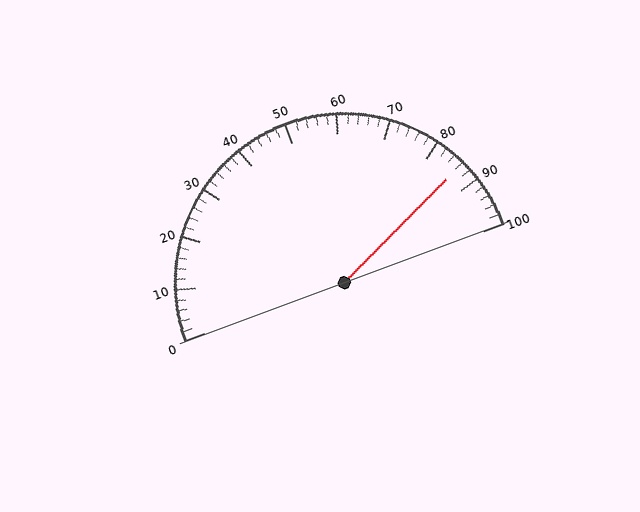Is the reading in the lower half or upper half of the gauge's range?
The reading is in the upper half of the range (0 to 100).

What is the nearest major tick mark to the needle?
The nearest major tick mark is 90.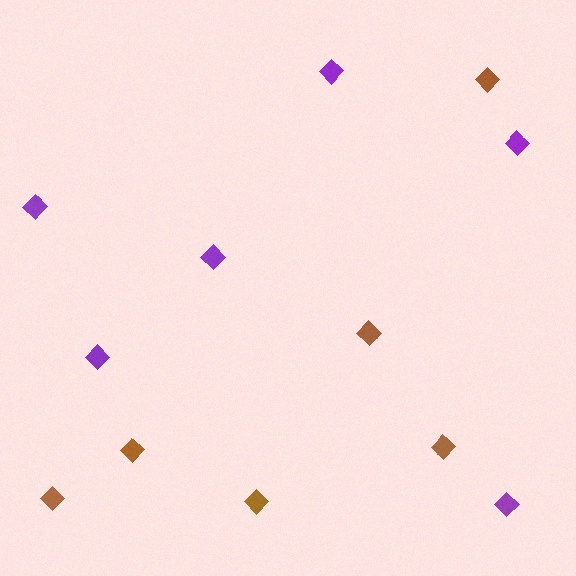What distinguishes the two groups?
There are 2 groups: one group of brown diamonds (6) and one group of purple diamonds (6).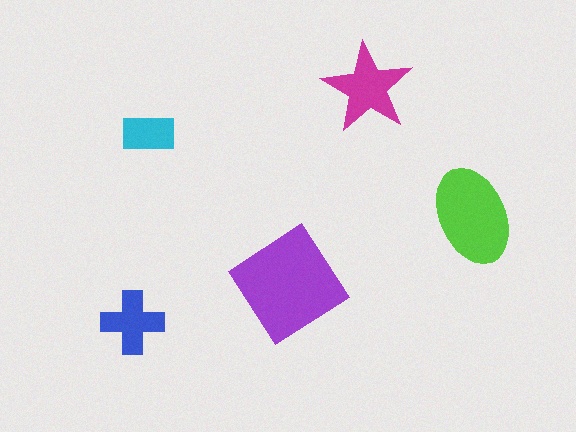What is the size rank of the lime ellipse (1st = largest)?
2nd.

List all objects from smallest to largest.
The cyan rectangle, the blue cross, the magenta star, the lime ellipse, the purple diamond.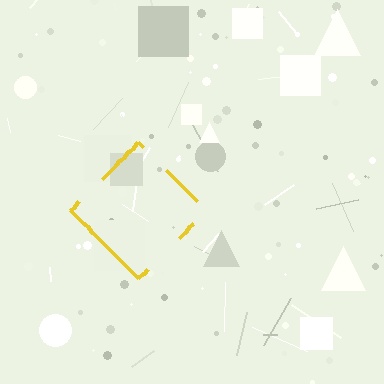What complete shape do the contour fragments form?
The contour fragments form a diamond.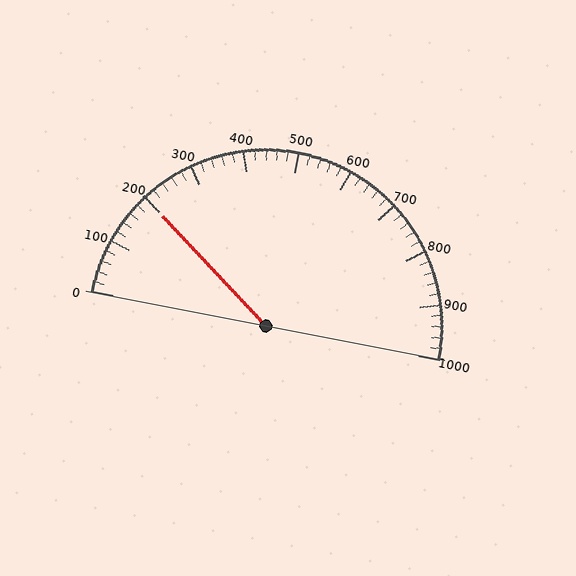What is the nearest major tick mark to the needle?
The nearest major tick mark is 200.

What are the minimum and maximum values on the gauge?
The gauge ranges from 0 to 1000.